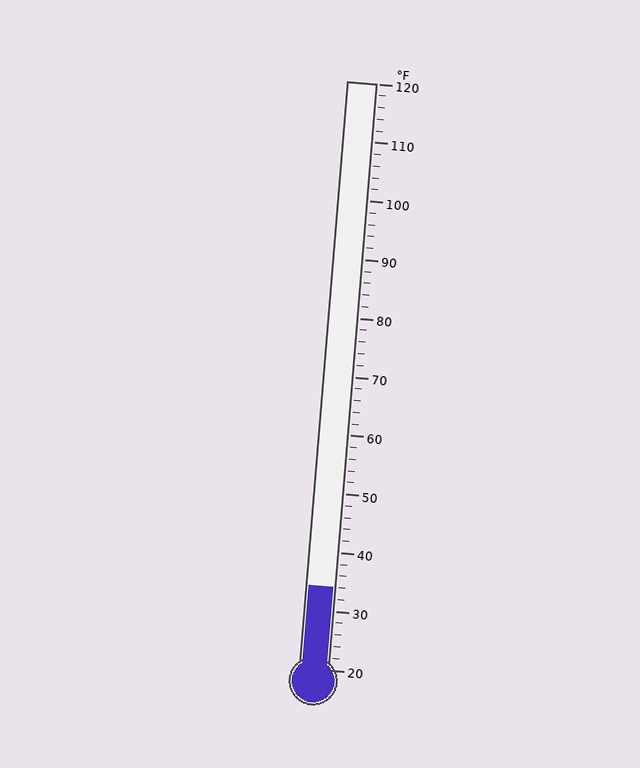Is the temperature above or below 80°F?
The temperature is below 80°F.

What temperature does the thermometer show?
The thermometer shows approximately 34°F.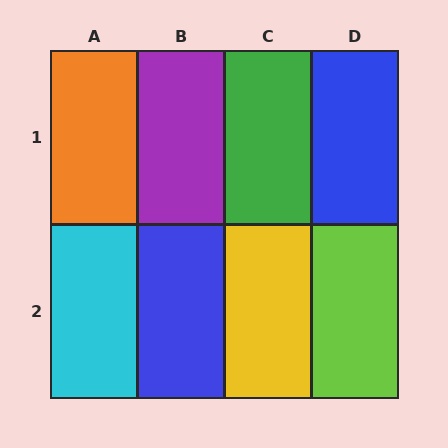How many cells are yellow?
1 cell is yellow.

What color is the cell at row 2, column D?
Lime.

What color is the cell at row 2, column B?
Blue.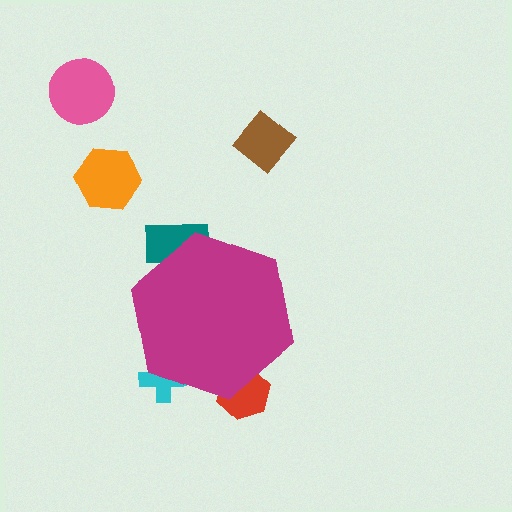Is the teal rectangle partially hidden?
Yes, the teal rectangle is partially hidden behind the magenta hexagon.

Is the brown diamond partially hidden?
No, the brown diamond is fully visible.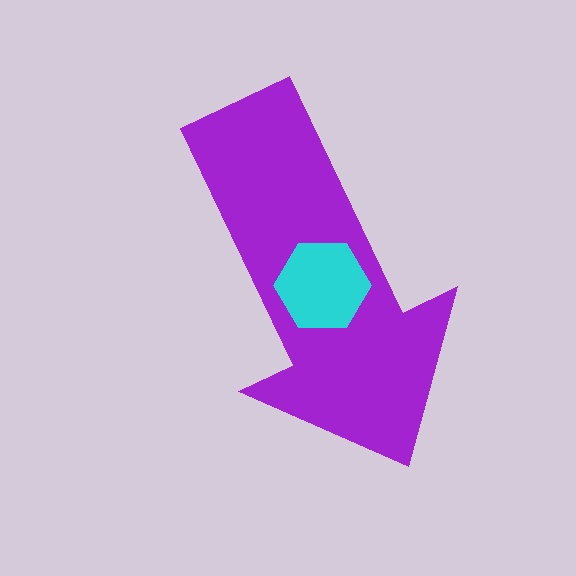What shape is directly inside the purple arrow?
The cyan hexagon.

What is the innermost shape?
The cyan hexagon.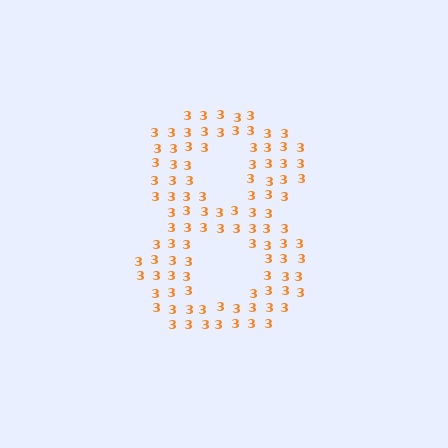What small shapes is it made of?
It is made of small digit 3's.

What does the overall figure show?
The overall figure shows the digit 8.